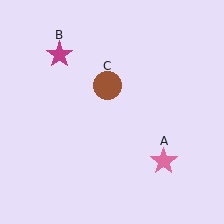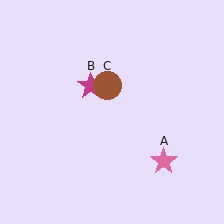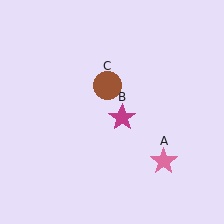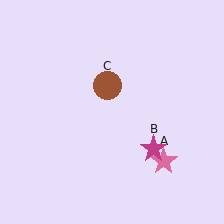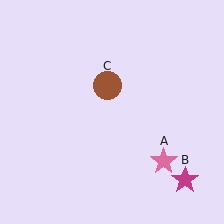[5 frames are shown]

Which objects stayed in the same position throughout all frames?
Pink star (object A) and brown circle (object C) remained stationary.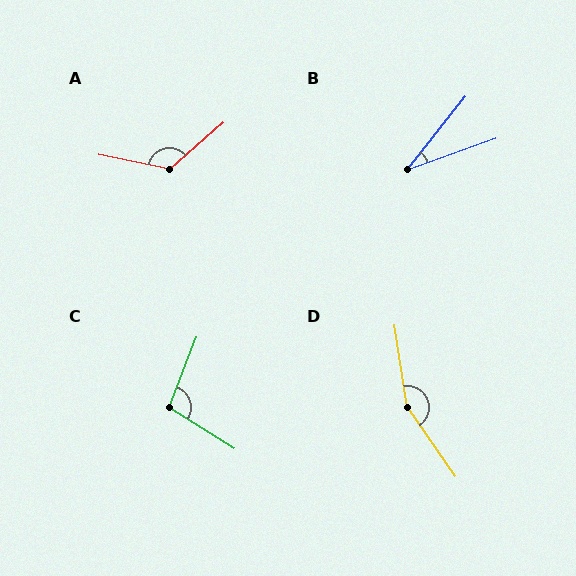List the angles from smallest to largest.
B (32°), C (101°), A (127°), D (154°).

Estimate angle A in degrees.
Approximately 127 degrees.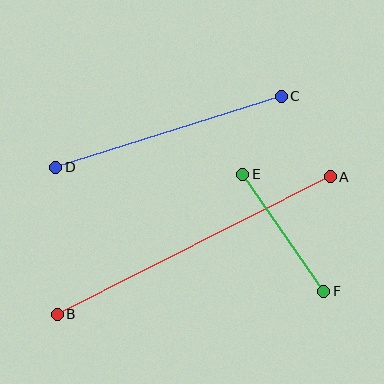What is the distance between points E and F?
The distance is approximately 142 pixels.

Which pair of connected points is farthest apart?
Points A and B are farthest apart.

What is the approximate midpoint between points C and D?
The midpoint is at approximately (169, 132) pixels.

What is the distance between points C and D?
The distance is approximately 237 pixels.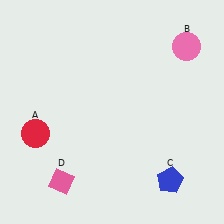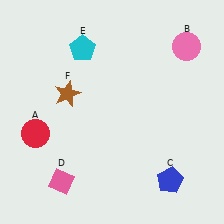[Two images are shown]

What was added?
A cyan pentagon (E), a brown star (F) were added in Image 2.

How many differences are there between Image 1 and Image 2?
There are 2 differences between the two images.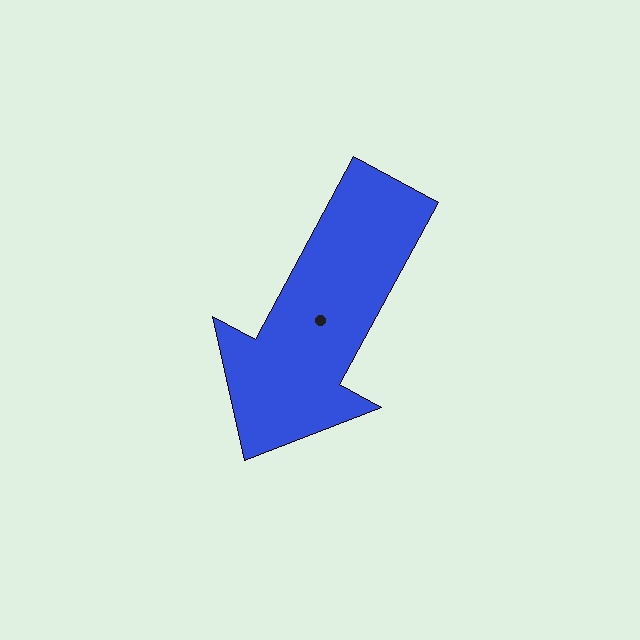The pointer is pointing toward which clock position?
Roughly 7 o'clock.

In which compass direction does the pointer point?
Southwest.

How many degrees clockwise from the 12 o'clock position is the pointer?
Approximately 208 degrees.